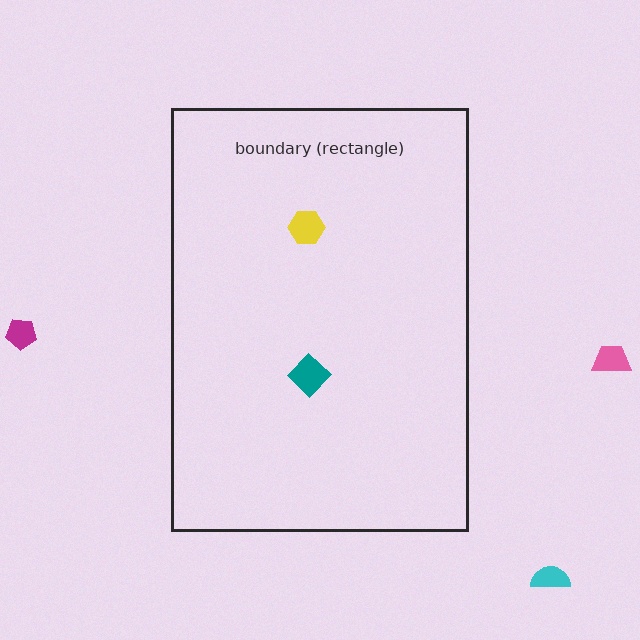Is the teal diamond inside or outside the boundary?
Inside.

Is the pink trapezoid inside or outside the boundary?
Outside.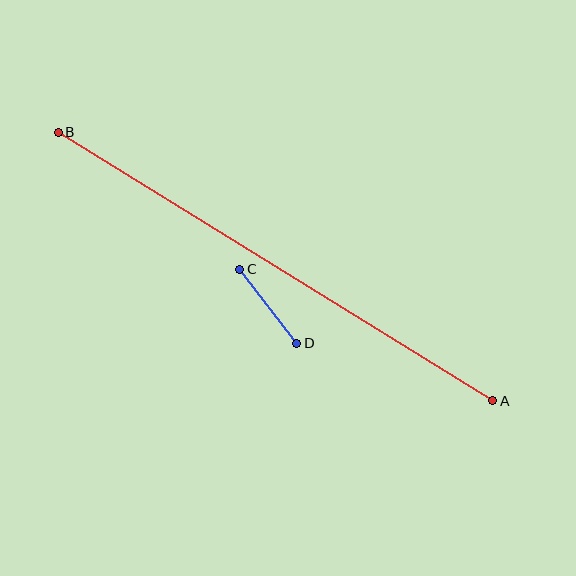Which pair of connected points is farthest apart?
Points A and B are farthest apart.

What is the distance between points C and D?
The distance is approximately 93 pixels.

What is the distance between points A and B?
The distance is approximately 511 pixels.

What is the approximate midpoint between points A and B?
The midpoint is at approximately (275, 266) pixels.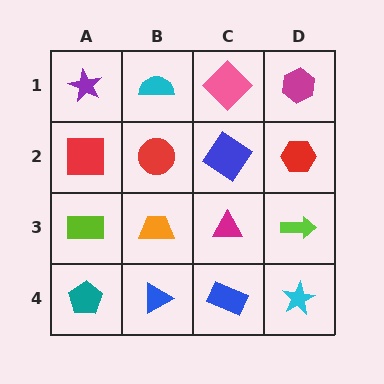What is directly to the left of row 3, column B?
A lime rectangle.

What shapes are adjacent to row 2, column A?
A purple star (row 1, column A), a lime rectangle (row 3, column A), a red circle (row 2, column B).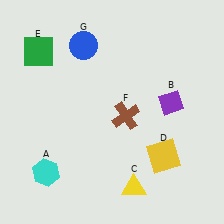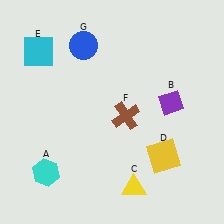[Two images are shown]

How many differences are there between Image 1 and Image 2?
There is 1 difference between the two images.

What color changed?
The square (E) changed from green in Image 1 to cyan in Image 2.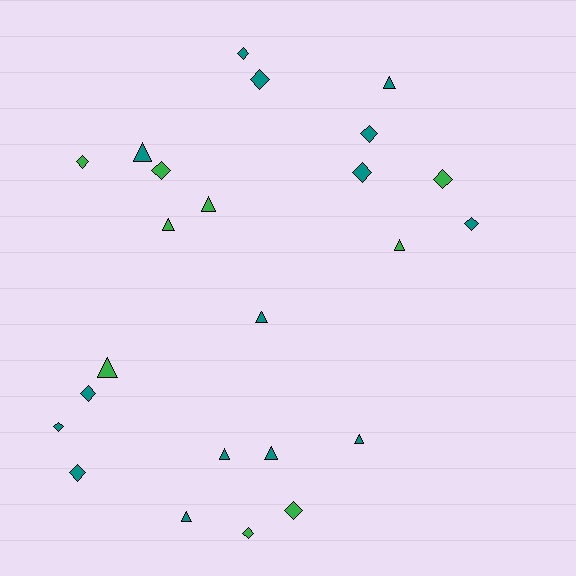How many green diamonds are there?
There are 5 green diamonds.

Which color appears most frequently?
Teal, with 15 objects.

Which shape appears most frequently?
Diamond, with 13 objects.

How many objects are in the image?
There are 24 objects.